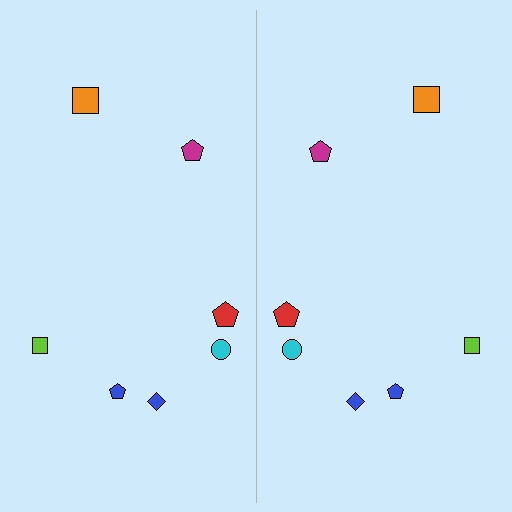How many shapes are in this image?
There are 14 shapes in this image.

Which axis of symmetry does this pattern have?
The pattern has a vertical axis of symmetry running through the center of the image.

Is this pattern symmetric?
Yes, this pattern has bilateral (reflection) symmetry.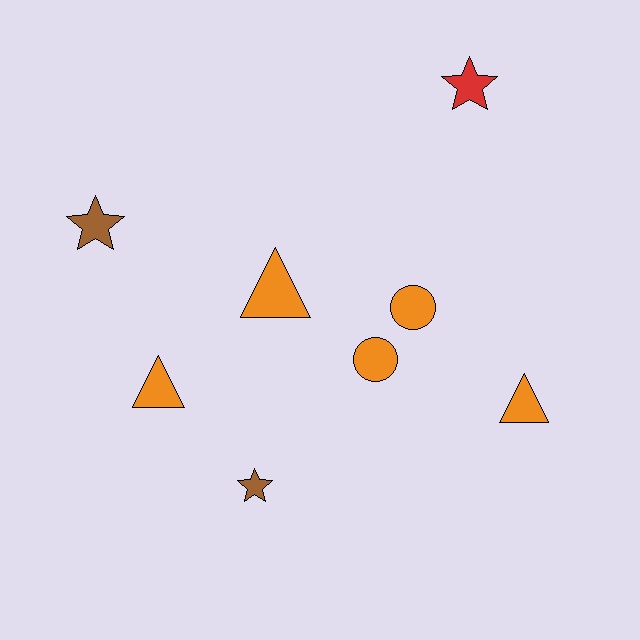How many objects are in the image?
There are 8 objects.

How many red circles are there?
There are no red circles.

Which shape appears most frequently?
Triangle, with 3 objects.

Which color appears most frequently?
Orange, with 5 objects.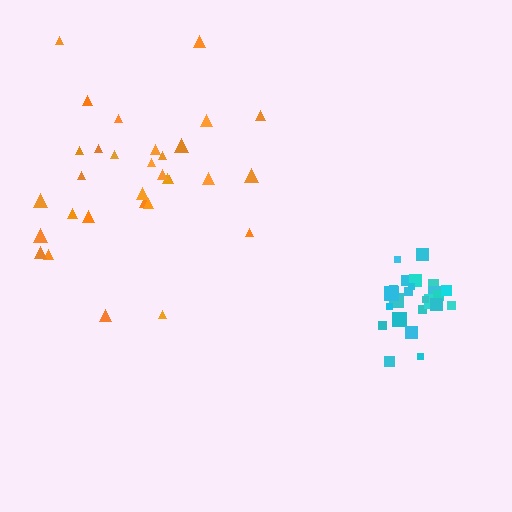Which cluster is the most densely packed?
Cyan.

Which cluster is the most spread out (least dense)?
Orange.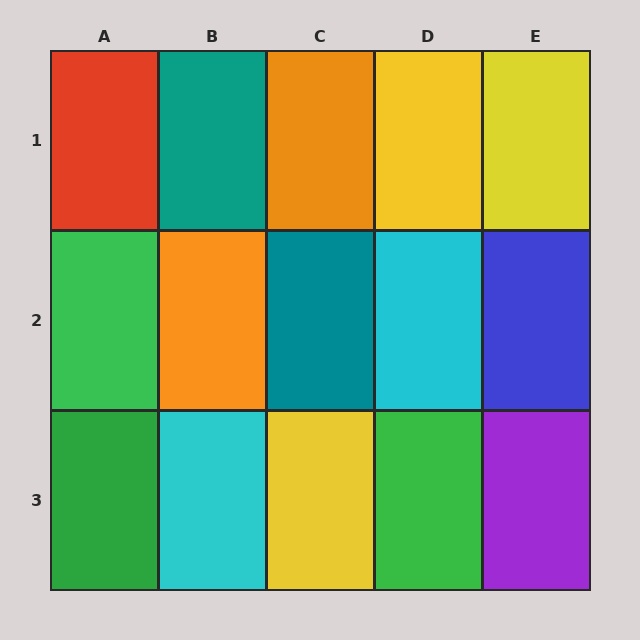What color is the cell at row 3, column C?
Yellow.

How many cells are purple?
1 cell is purple.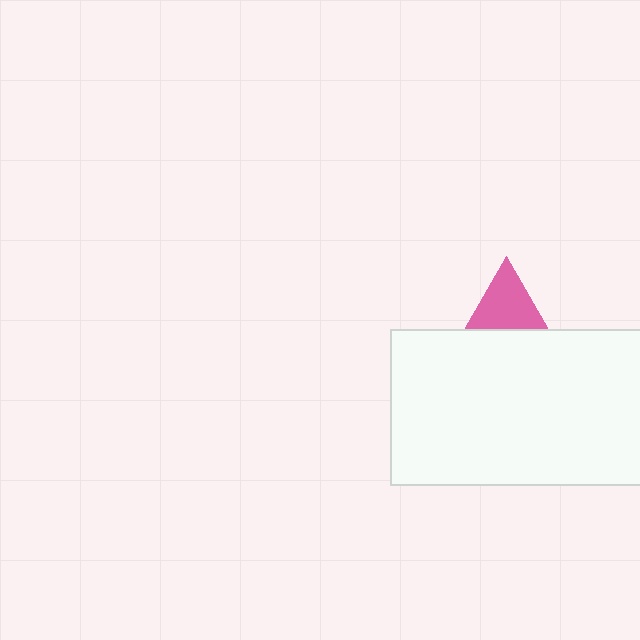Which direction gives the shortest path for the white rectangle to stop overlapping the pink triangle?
Moving down gives the shortest separation.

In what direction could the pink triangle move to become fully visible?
The pink triangle could move up. That would shift it out from behind the white rectangle entirely.